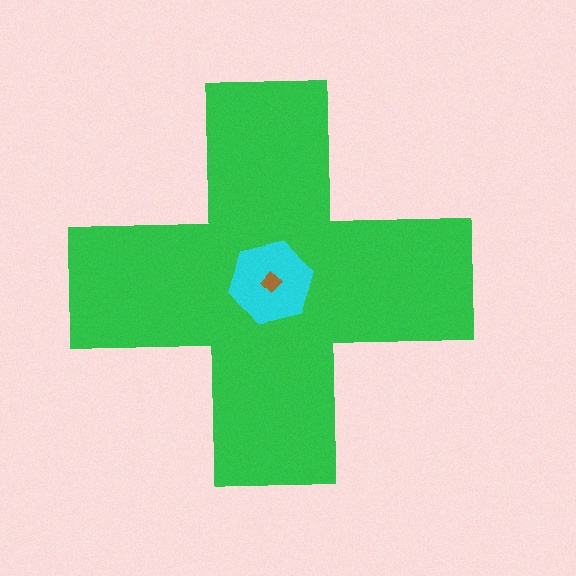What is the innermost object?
The brown diamond.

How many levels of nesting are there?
3.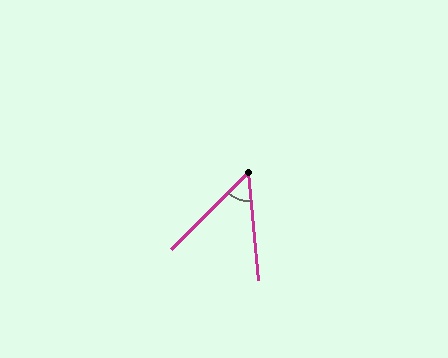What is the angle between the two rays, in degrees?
Approximately 51 degrees.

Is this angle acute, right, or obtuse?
It is acute.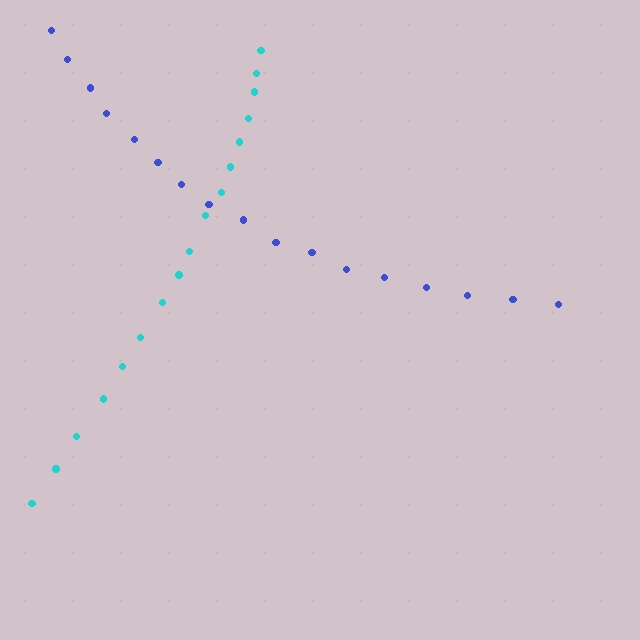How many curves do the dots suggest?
There are 2 distinct paths.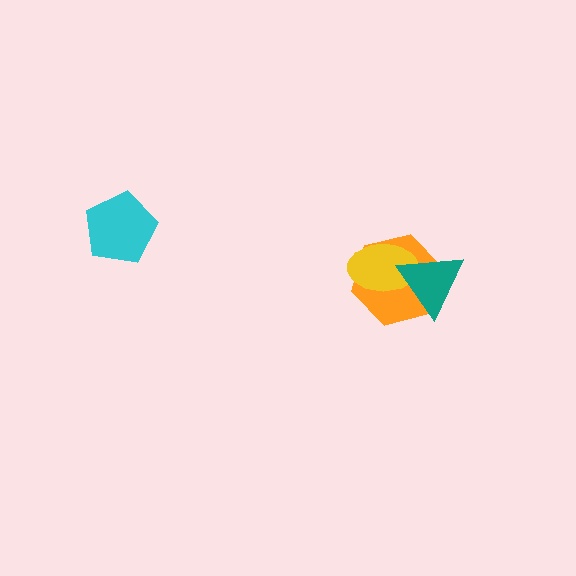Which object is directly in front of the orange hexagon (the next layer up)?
The yellow ellipse is directly in front of the orange hexagon.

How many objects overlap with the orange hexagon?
2 objects overlap with the orange hexagon.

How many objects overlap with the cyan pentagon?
0 objects overlap with the cyan pentagon.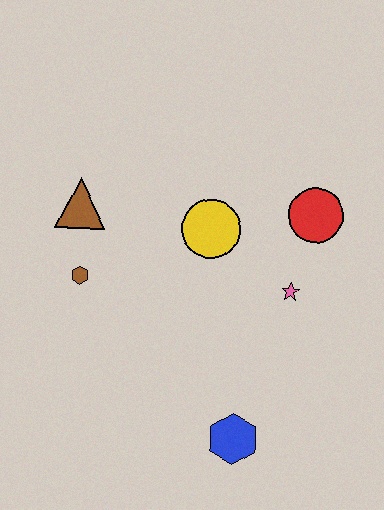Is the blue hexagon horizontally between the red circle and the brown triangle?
Yes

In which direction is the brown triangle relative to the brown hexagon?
The brown triangle is above the brown hexagon.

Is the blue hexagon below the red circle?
Yes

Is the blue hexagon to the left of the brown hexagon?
No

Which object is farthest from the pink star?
The brown triangle is farthest from the pink star.